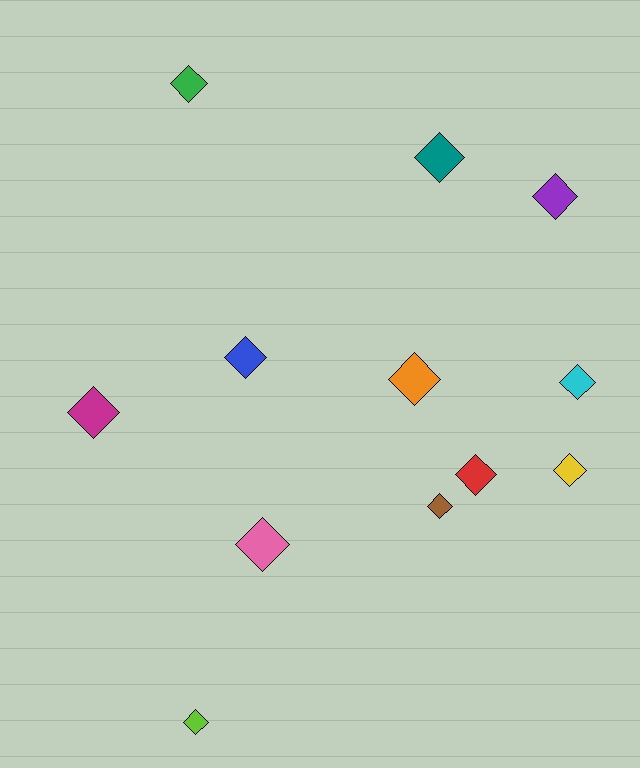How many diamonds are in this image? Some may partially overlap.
There are 12 diamonds.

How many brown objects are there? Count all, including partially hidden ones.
There is 1 brown object.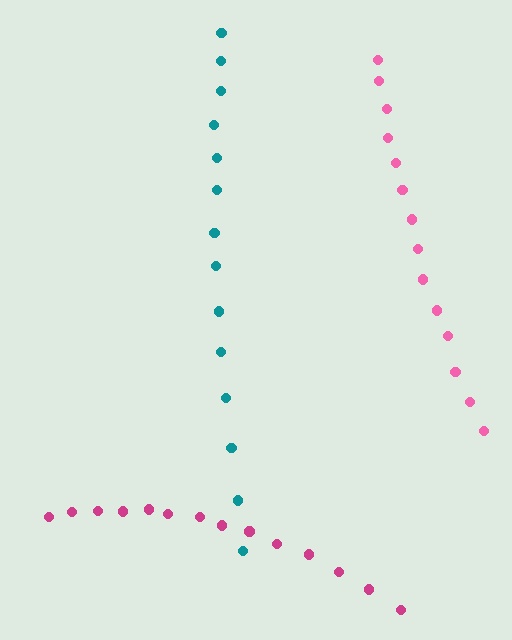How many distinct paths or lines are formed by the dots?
There are 3 distinct paths.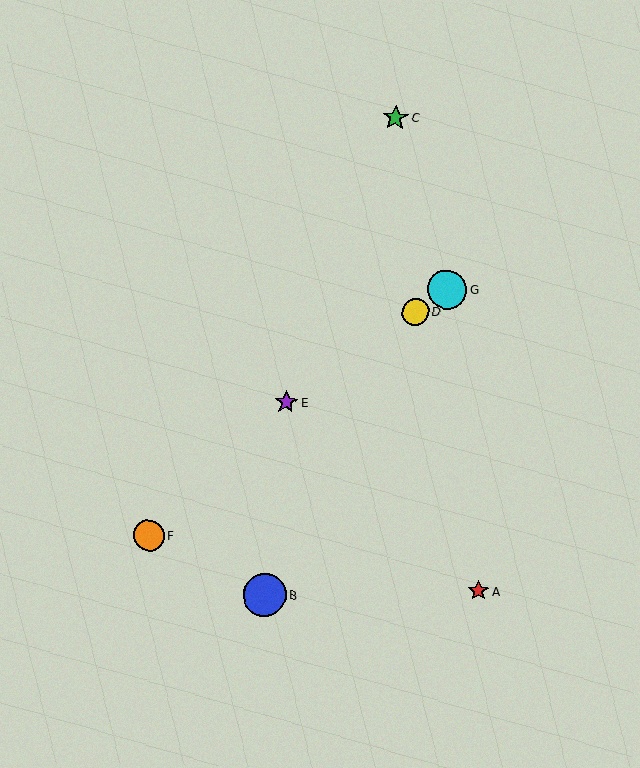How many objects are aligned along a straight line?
3 objects (D, E, G) are aligned along a straight line.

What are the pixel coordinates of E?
Object E is at (286, 402).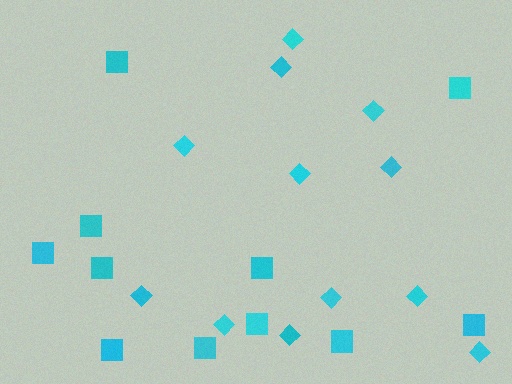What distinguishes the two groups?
There are 2 groups: one group of squares (11) and one group of diamonds (12).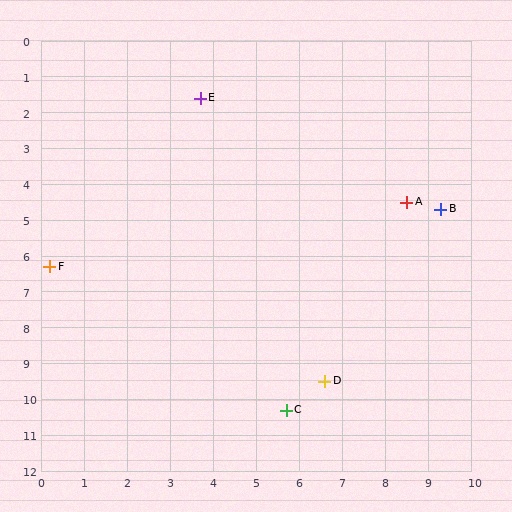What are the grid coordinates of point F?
Point F is at approximately (0.2, 6.3).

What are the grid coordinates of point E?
Point E is at approximately (3.7, 1.6).